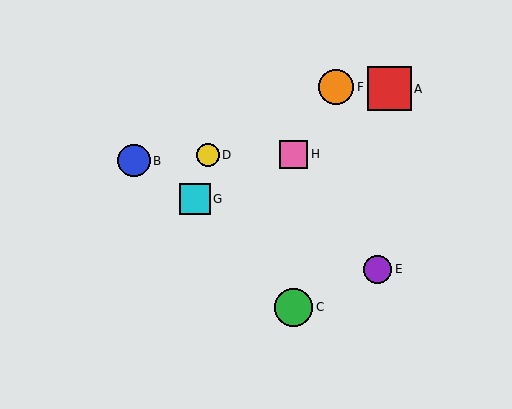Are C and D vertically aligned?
No, C is at x≈293 and D is at x≈208.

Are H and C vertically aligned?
Yes, both are at x≈293.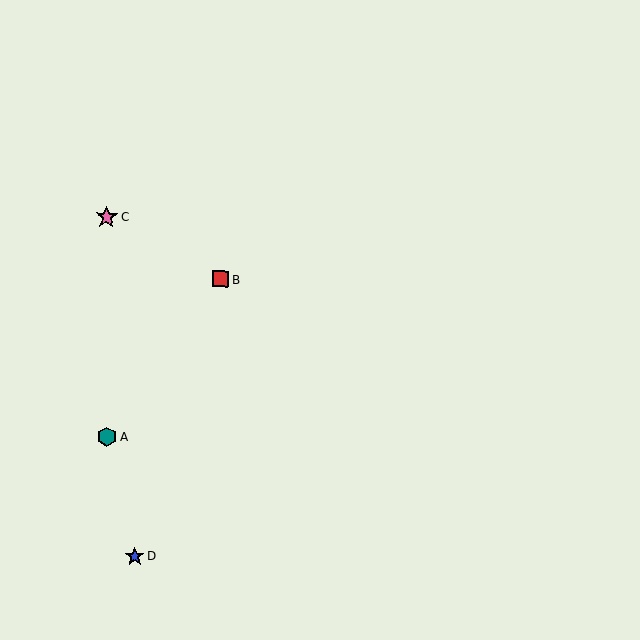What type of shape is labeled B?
Shape B is a red square.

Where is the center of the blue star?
The center of the blue star is at (135, 557).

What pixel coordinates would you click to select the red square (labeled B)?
Click at (220, 279) to select the red square B.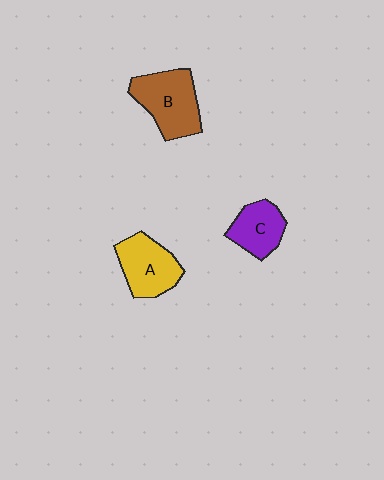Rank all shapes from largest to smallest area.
From largest to smallest: B (brown), A (yellow), C (purple).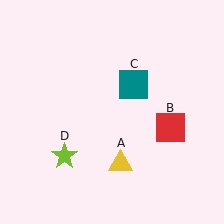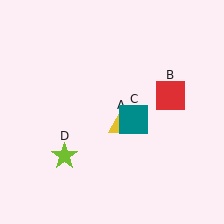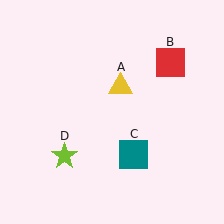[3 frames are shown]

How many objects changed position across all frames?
3 objects changed position: yellow triangle (object A), red square (object B), teal square (object C).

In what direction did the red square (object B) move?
The red square (object B) moved up.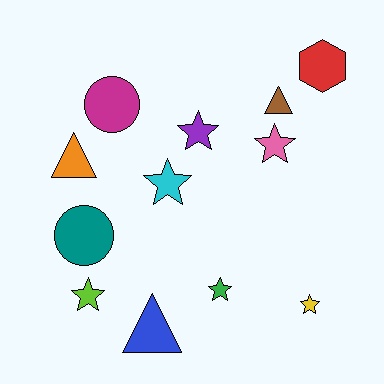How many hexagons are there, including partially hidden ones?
There is 1 hexagon.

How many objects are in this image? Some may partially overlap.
There are 12 objects.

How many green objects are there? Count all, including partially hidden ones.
There is 1 green object.